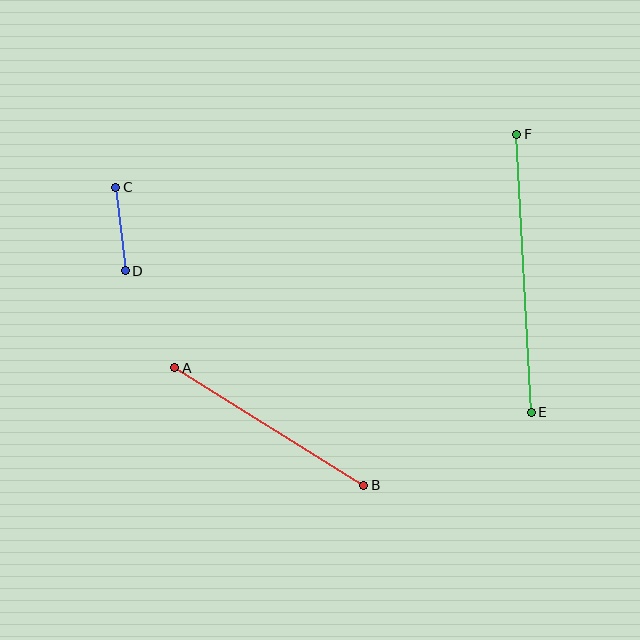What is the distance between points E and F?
The distance is approximately 278 pixels.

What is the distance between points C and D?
The distance is approximately 84 pixels.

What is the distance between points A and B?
The distance is approximately 222 pixels.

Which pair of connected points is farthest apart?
Points E and F are farthest apart.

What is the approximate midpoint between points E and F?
The midpoint is at approximately (524, 273) pixels.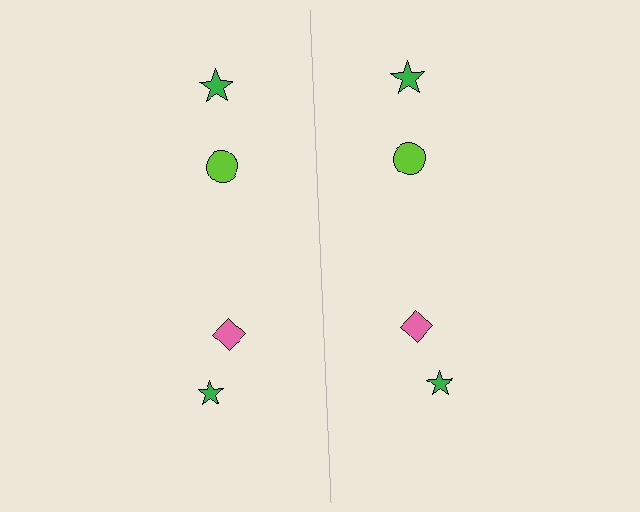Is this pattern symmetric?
Yes, this pattern has bilateral (reflection) symmetry.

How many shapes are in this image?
There are 8 shapes in this image.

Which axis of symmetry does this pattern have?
The pattern has a vertical axis of symmetry running through the center of the image.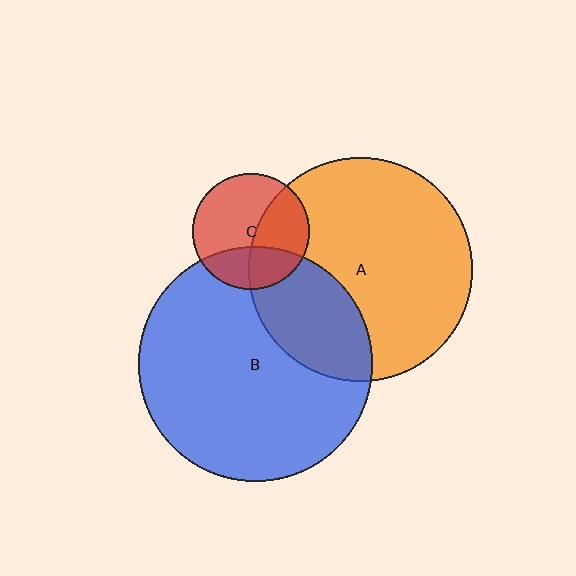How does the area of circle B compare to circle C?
Approximately 4.0 times.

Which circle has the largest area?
Circle B (blue).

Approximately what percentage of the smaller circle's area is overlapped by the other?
Approximately 30%.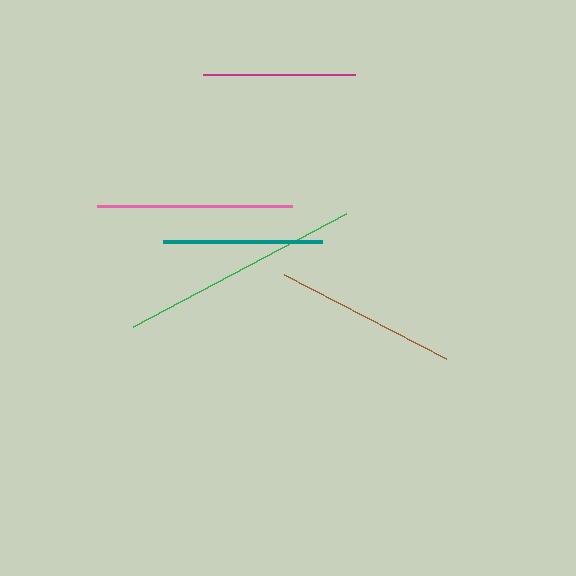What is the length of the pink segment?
The pink segment is approximately 195 pixels long.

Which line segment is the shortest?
The magenta line is the shortest at approximately 152 pixels.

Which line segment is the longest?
The green line is the longest at approximately 241 pixels.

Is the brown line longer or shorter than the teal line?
The brown line is longer than the teal line.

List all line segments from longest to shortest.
From longest to shortest: green, pink, brown, teal, magenta.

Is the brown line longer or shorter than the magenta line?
The brown line is longer than the magenta line.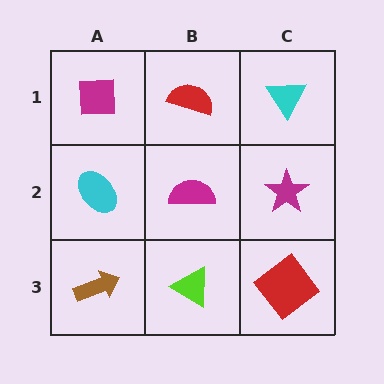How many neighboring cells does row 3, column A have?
2.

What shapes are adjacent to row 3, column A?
A cyan ellipse (row 2, column A), a lime triangle (row 3, column B).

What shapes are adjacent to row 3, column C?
A magenta star (row 2, column C), a lime triangle (row 3, column B).